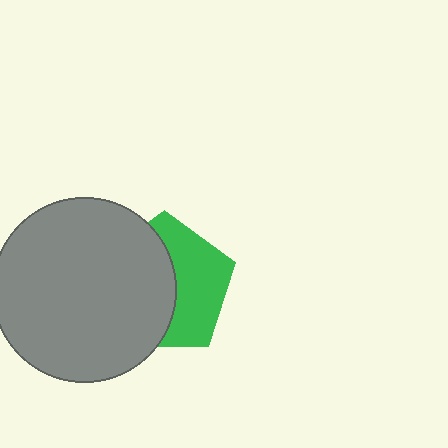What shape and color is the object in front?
The object in front is a gray circle.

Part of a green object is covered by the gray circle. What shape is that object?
It is a pentagon.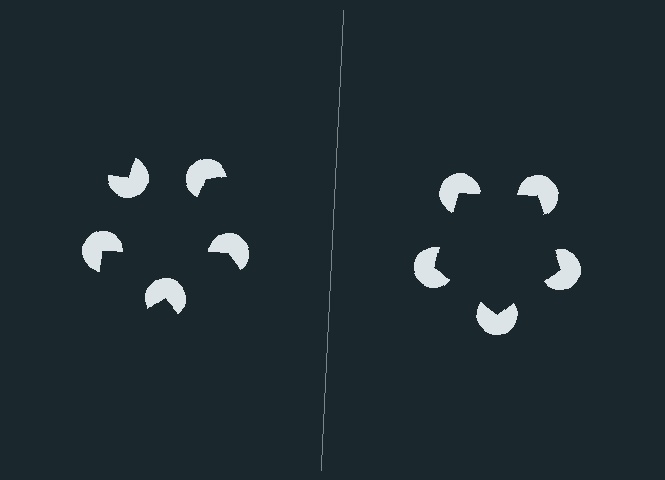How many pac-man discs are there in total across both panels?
10 — 5 on each side.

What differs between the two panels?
The pac-man discs are positioned identically on both sides; only the wedge orientations differ. On the right they align to a pentagon; on the left they are misaligned.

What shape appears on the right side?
An illusory pentagon.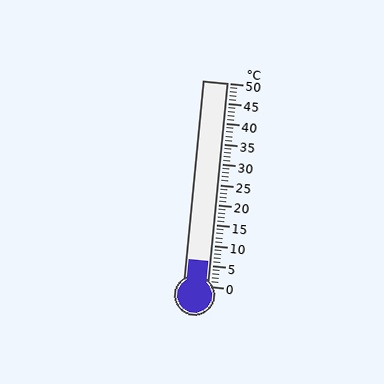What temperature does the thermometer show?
The thermometer shows approximately 6°C.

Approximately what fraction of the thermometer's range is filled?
The thermometer is filled to approximately 10% of its range.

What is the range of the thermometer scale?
The thermometer scale ranges from 0°C to 50°C.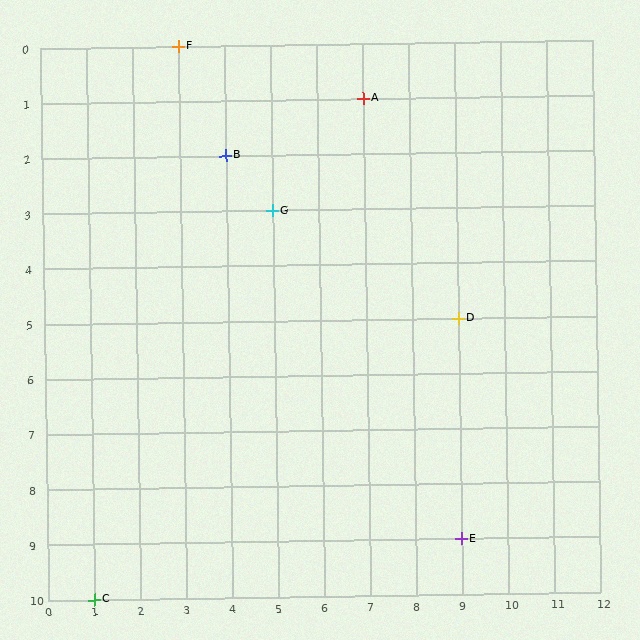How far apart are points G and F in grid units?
Points G and F are 2 columns and 3 rows apart (about 3.6 grid units diagonally).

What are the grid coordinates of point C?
Point C is at grid coordinates (1, 10).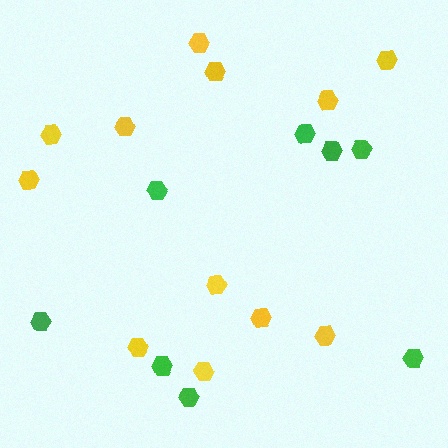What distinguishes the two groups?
There are 2 groups: one group of green hexagons (8) and one group of yellow hexagons (12).